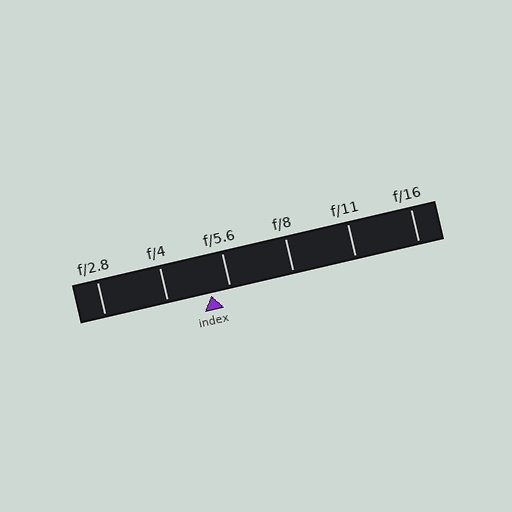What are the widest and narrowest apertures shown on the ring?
The widest aperture shown is f/2.8 and the narrowest is f/16.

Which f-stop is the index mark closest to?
The index mark is closest to f/5.6.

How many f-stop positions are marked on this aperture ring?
There are 6 f-stop positions marked.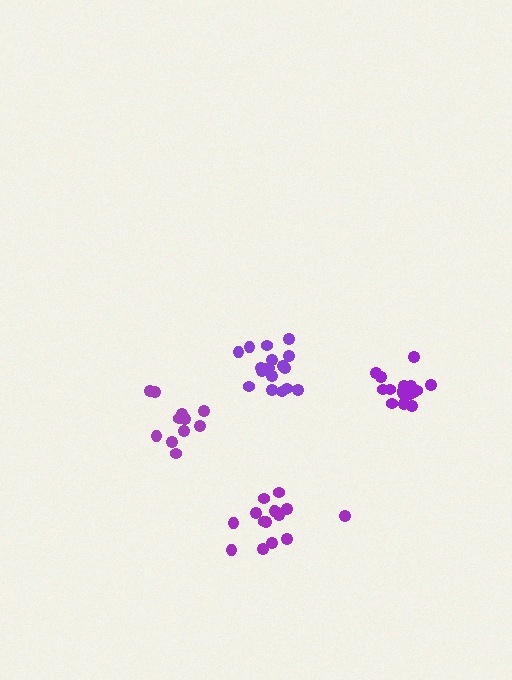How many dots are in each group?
Group 1: 11 dots, Group 2: 17 dots, Group 3: 15 dots, Group 4: 16 dots (59 total).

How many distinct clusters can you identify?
There are 4 distinct clusters.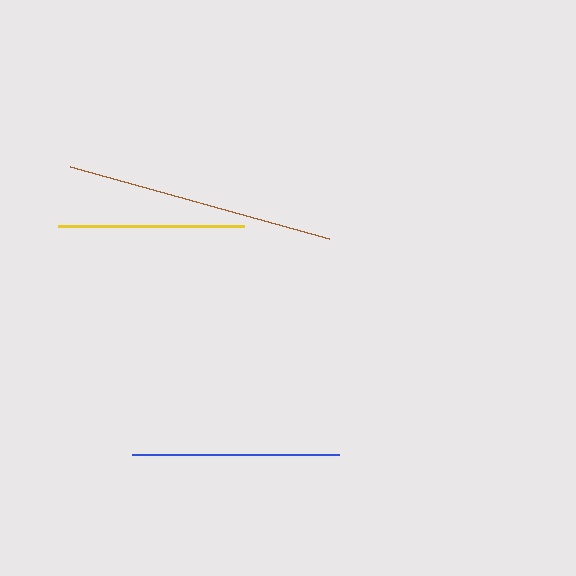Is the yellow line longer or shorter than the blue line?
The blue line is longer than the yellow line.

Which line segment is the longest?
The brown line is the longest at approximately 269 pixels.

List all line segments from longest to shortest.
From longest to shortest: brown, blue, yellow.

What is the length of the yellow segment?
The yellow segment is approximately 186 pixels long.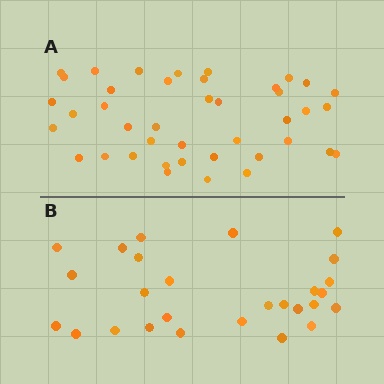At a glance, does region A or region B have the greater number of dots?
Region A (the top region) has more dots.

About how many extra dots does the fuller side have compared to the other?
Region A has approximately 15 more dots than region B.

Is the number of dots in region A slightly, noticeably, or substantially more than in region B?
Region A has substantially more. The ratio is roughly 1.5 to 1.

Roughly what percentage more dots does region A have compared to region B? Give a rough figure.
About 50% more.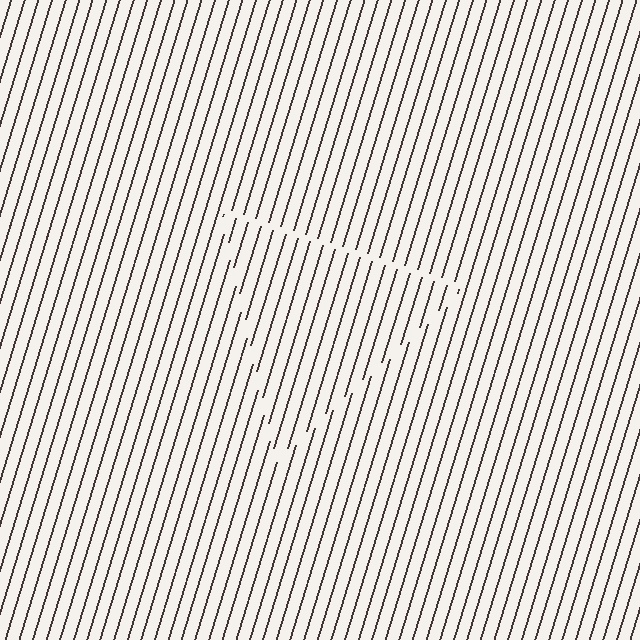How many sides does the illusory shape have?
3 sides — the line-ends trace a triangle.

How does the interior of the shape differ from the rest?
The interior of the shape contains the same grating, shifted by half a period — the contour is defined by the phase discontinuity where line-ends from the inner and outer gratings abut.